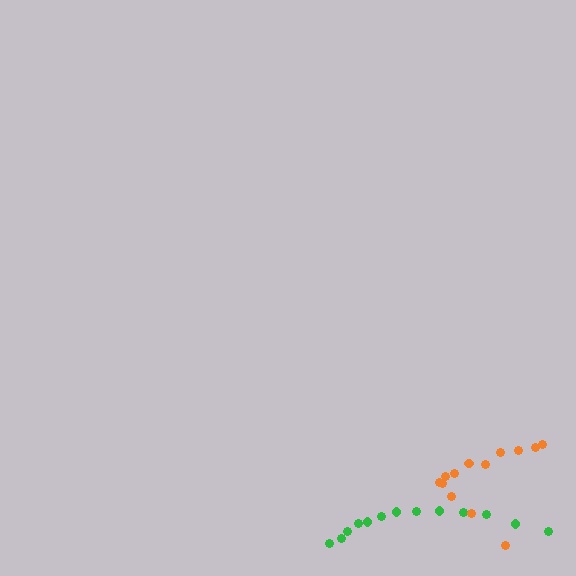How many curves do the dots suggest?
There are 2 distinct paths.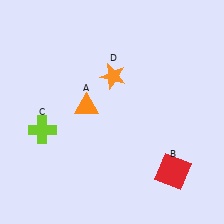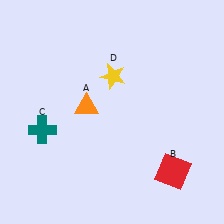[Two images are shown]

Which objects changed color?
C changed from lime to teal. D changed from orange to yellow.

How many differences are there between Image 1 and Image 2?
There are 2 differences between the two images.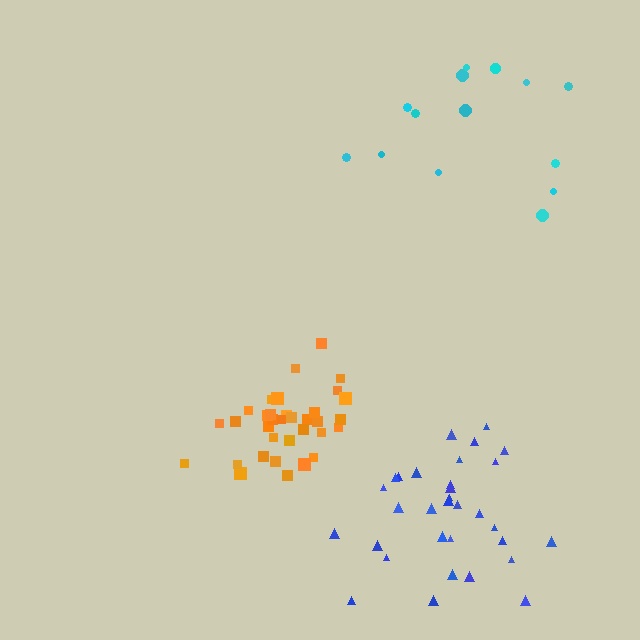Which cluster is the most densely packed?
Orange.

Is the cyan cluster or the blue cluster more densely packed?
Blue.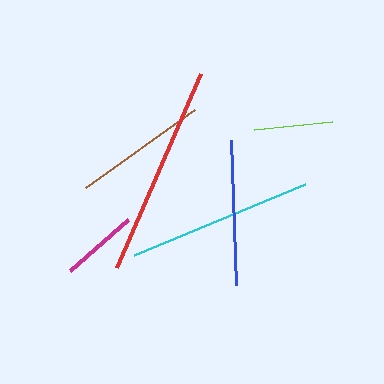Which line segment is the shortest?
The magenta line is the shortest at approximately 77 pixels.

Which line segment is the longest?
The red line is the longest at approximately 211 pixels.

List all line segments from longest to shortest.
From longest to shortest: red, cyan, blue, brown, lime, magenta.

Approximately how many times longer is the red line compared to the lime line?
The red line is approximately 2.7 times the length of the lime line.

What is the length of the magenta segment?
The magenta segment is approximately 77 pixels long.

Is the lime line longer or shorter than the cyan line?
The cyan line is longer than the lime line.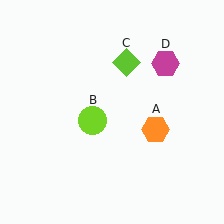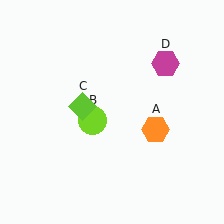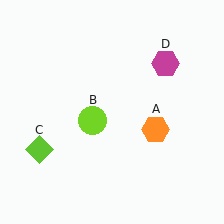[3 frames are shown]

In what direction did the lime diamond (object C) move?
The lime diamond (object C) moved down and to the left.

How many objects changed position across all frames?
1 object changed position: lime diamond (object C).